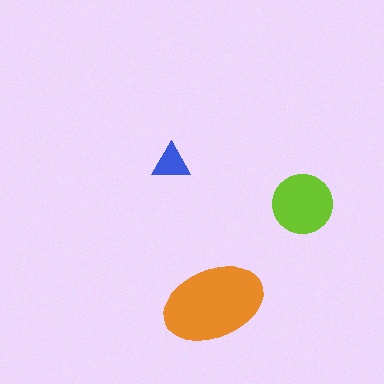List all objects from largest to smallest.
The orange ellipse, the lime circle, the blue triangle.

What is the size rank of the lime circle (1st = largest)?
2nd.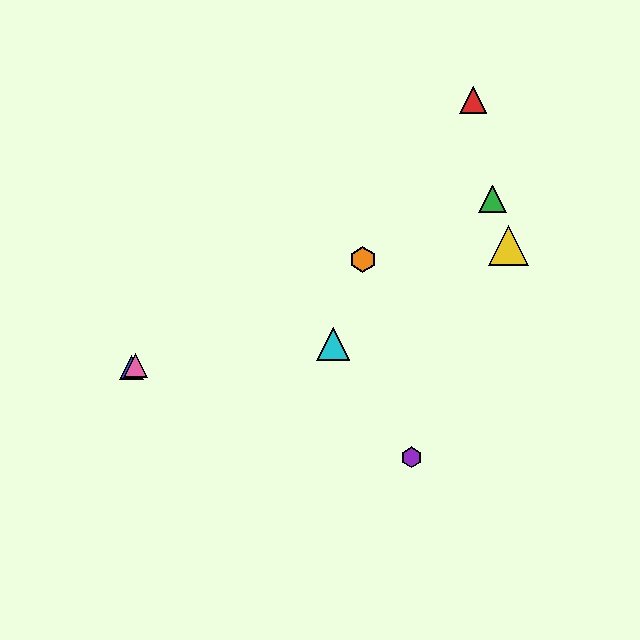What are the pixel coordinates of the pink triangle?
The pink triangle is at (136, 366).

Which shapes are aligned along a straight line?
The blue triangle, the green triangle, the orange hexagon, the pink triangle are aligned along a straight line.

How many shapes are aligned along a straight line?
4 shapes (the blue triangle, the green triangle, the orange hexagon, the pink triangle) are aligned along a straight line.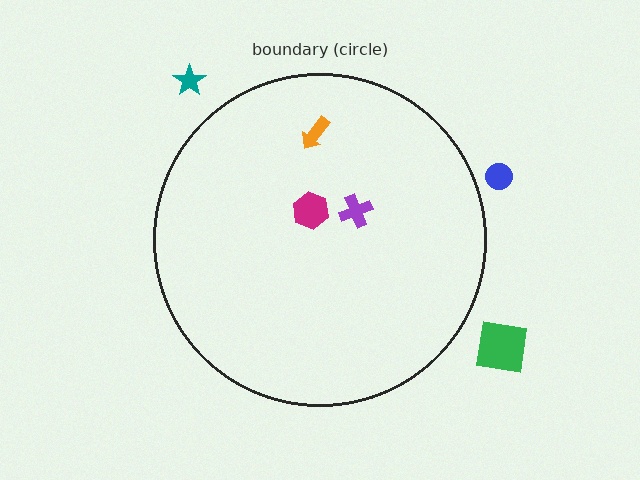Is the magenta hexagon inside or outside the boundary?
Inside.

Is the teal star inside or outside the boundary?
Outside.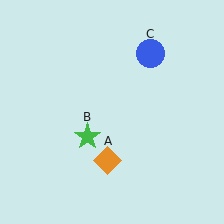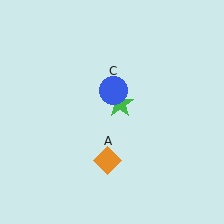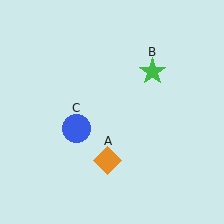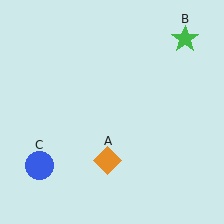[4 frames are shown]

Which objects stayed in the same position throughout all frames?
Orange diamond (object A) remained stationary.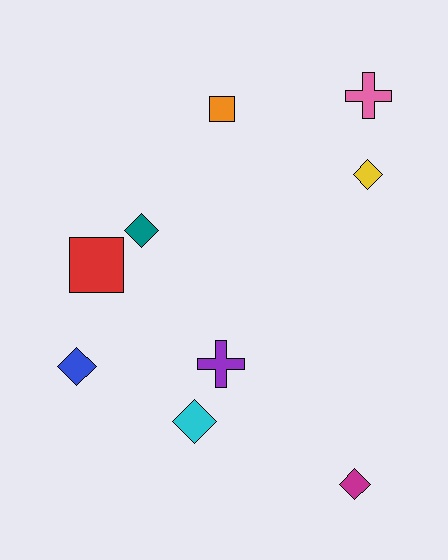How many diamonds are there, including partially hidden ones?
There are 5 diamonds.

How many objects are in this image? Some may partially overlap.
There are 9 objects.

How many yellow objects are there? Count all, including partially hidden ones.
There is 1 yellow object.